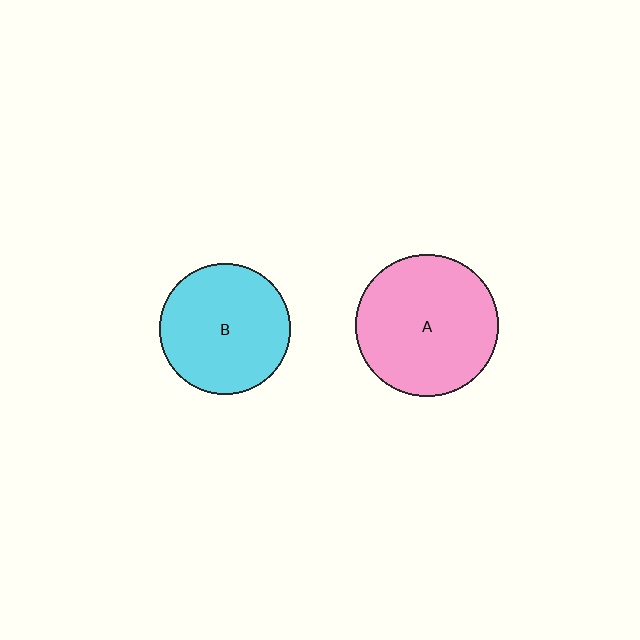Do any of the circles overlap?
No, none of the circles overlap.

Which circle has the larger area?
Circle A (pink).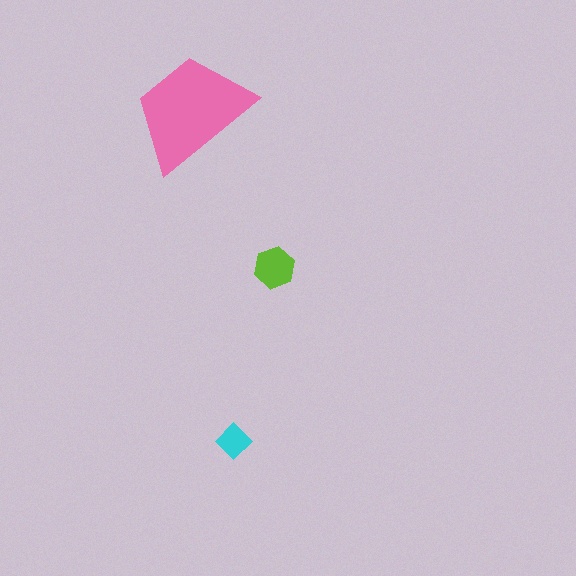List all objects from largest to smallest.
The pink trapezoid, the lime hexagon, the cyan diamond.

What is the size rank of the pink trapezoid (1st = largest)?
1st.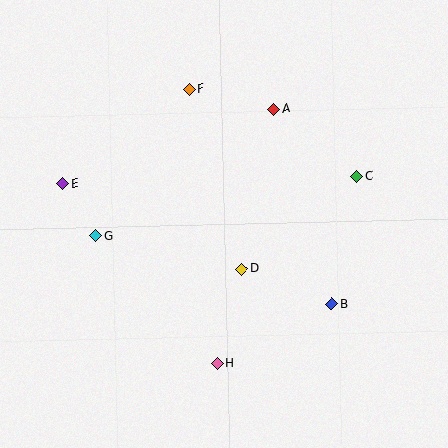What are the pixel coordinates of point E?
Point E is at (63, 184).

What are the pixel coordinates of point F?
Point F is at (189, 89).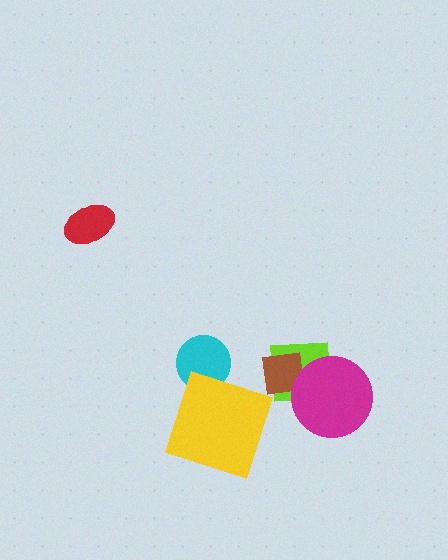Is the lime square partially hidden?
Yes, it is partially covered by another shape.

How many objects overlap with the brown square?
2 objects overlap with the brown square.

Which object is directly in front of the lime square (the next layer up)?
The brown square is directly in front of the lime square.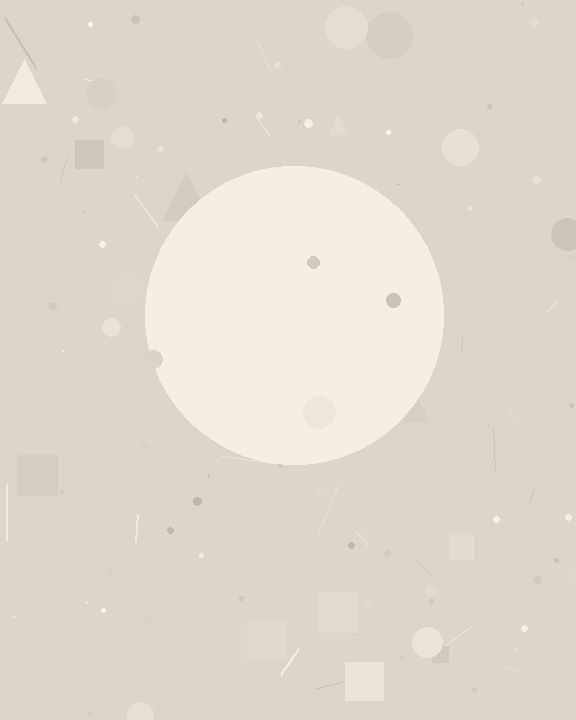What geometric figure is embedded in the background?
A circle is embedded in the background.